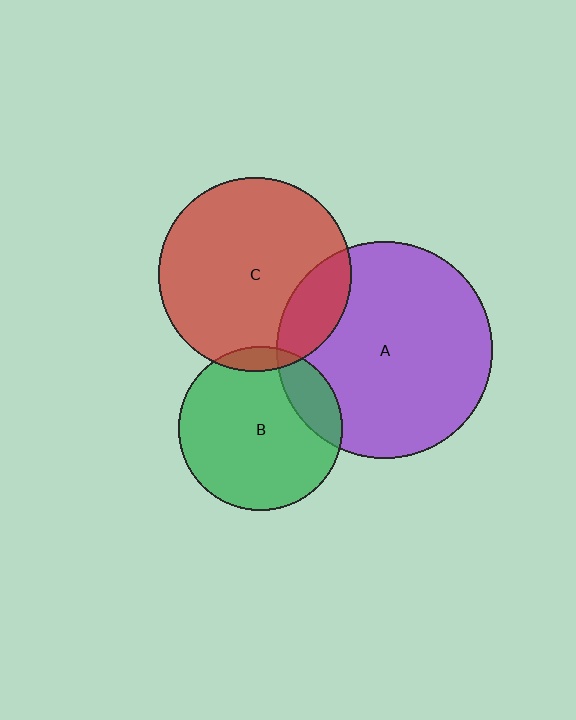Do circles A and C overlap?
Yes.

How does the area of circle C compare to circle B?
Approximately 1.4 times.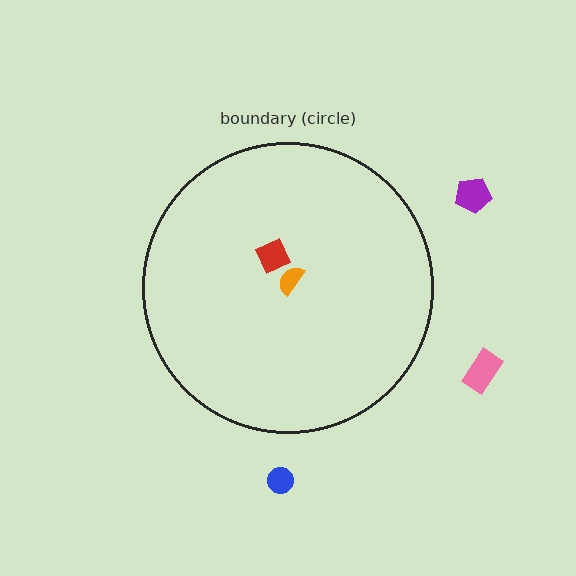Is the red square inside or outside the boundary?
Inside.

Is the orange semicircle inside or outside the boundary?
Inside.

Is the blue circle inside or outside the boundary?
Outside.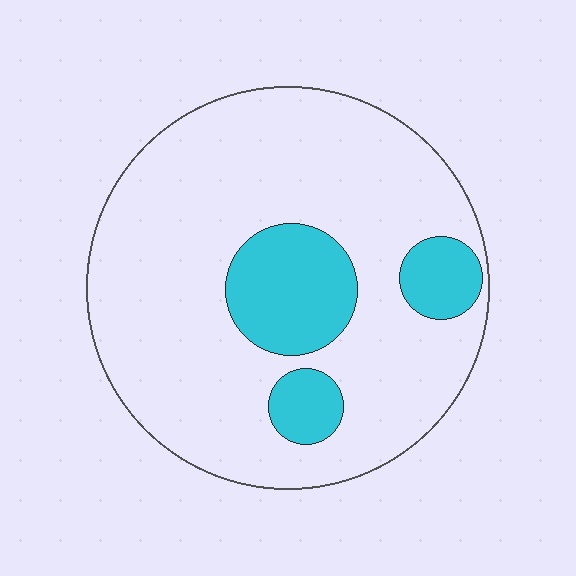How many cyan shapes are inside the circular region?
3.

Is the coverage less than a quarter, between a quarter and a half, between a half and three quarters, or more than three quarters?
Less than a quarter.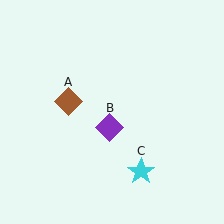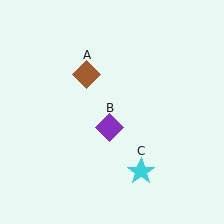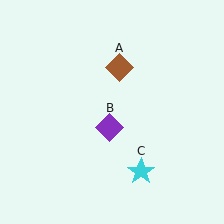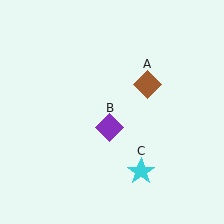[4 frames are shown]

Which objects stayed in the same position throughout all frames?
Purple diamond (object B) and cyan star (object C) remained stationary.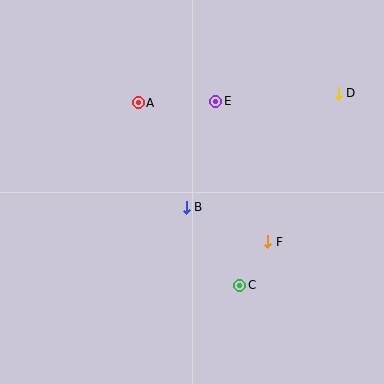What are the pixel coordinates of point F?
Point F is at (268, 242).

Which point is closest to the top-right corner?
Point D is closest to the top-right corner.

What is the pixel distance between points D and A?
The distance between D and A is 201 pixels.